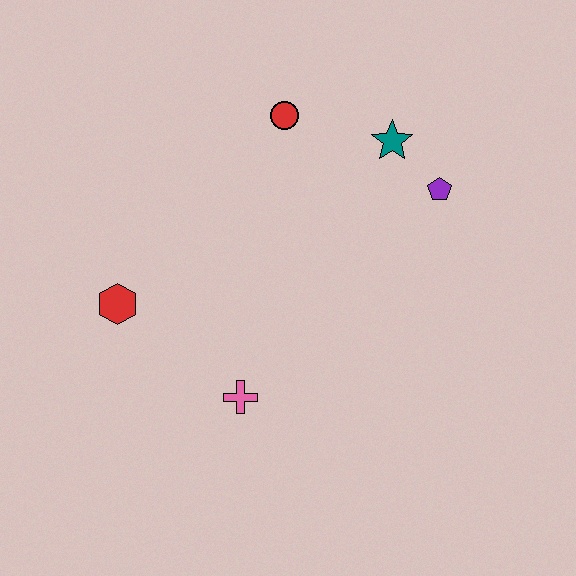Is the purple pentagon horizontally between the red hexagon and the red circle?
No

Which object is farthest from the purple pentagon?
The red hexagon is farthest from the purple pentagon.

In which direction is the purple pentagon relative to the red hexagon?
The purple pentagon is to the right of the red hexagon.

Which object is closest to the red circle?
The teal star is closest to the red circle.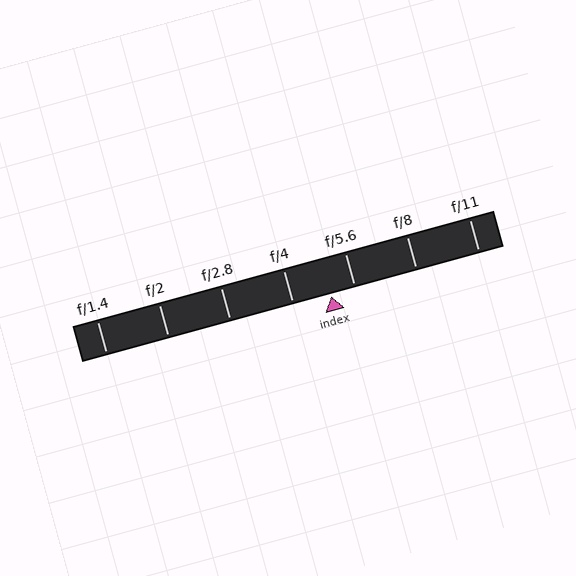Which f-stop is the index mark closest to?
The index mark is closest to f/5.6.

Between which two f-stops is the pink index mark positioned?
The index mark is between f/4 and f/5.6.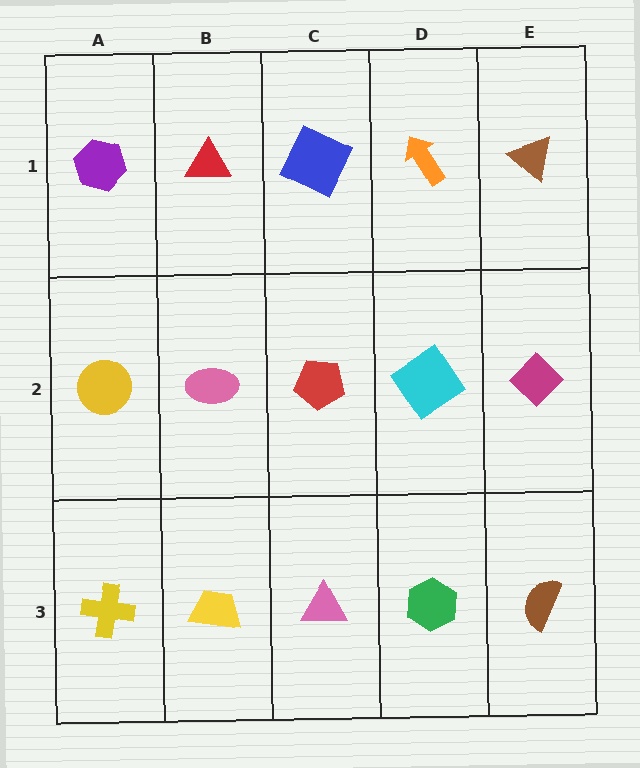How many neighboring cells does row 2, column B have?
4.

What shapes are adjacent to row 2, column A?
A purple hexagon (row 1, column A), a yellow cross (row 3, column A), a pink ellipse (row 2, column B).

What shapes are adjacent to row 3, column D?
A cyan diamond (row 2, column D), a pink triangle (row 3, column C), a brown semicircle (row 3, column E).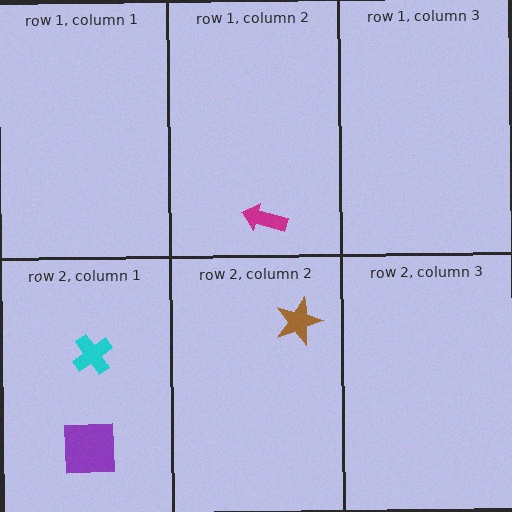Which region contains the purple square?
The row 2, column 1 region.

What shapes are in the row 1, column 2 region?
The magenta arrow.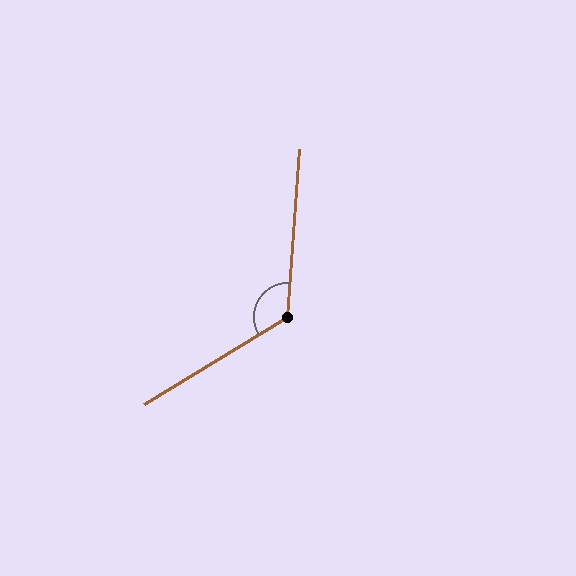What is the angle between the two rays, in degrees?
Approximately 125 degrees.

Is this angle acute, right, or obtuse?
It is obtuse.